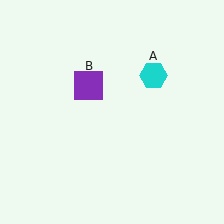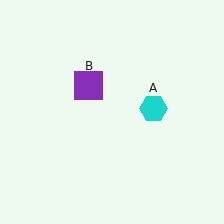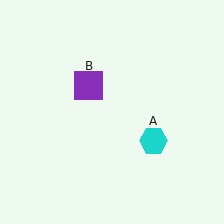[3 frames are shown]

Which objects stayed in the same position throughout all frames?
Purple square (object B) remained stationary.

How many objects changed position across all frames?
1 object changed position: cyan hexagon (object A).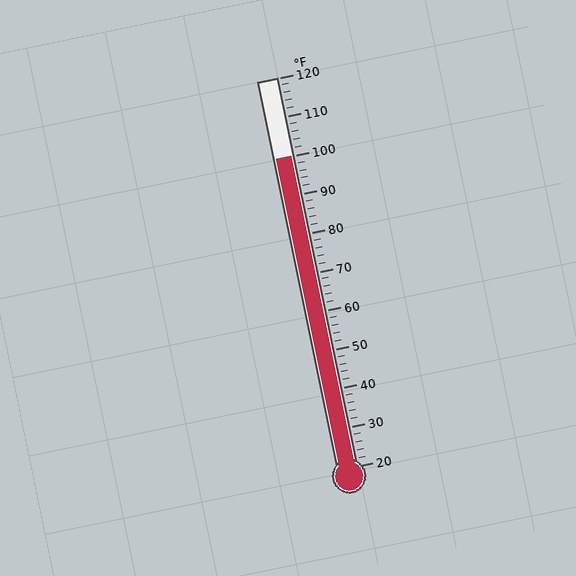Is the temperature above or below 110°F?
The temperature is below 110°F.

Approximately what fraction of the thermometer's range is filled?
The thermometer is filled to approximately 80% of its range.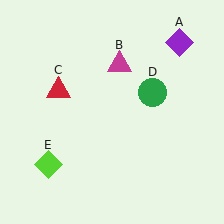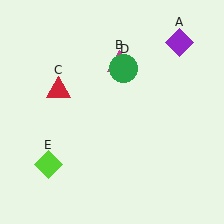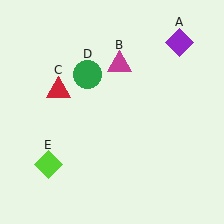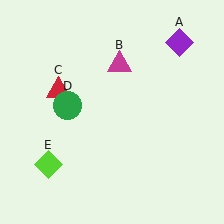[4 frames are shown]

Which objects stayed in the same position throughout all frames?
Purple diamond (object A) and magenta triangle (object B) and red triangle (object C) and lime diamond (object E) remained stationary.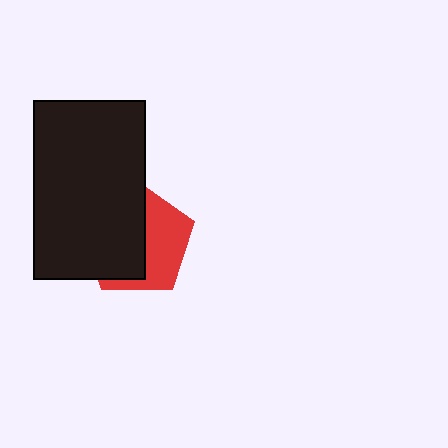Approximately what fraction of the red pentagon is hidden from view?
Roughly 55% of the red pentagon is hidden behind the black rectangle.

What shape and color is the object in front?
The object in front is a black rectangle.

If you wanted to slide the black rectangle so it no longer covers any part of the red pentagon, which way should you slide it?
Slide it left — that is the most direct way to separate the two shapes.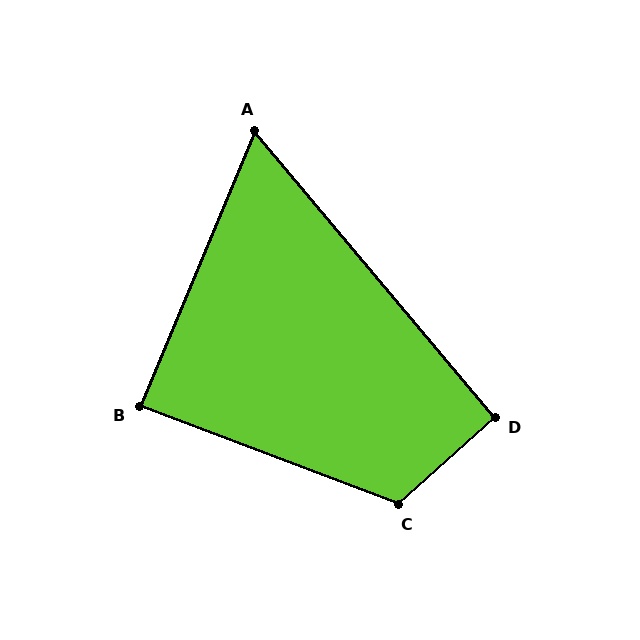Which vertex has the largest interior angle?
C, at approximately 117 degrees.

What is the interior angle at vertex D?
Approximately 92 degrees (approximately right).